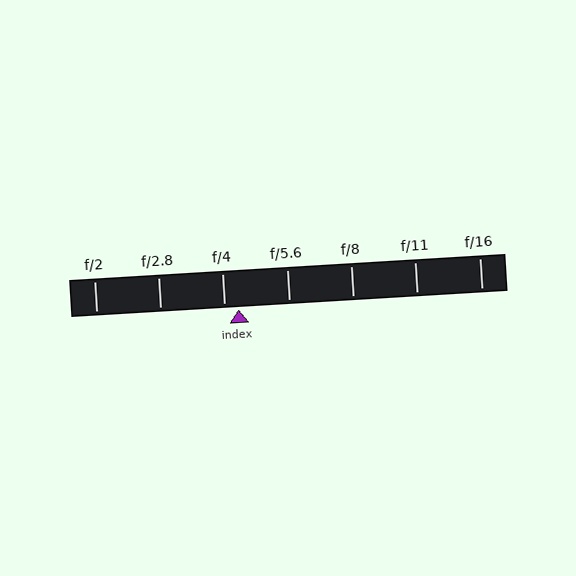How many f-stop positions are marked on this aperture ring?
There are 7 f-stop positions marked.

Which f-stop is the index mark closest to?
The index mark is closest to f/4.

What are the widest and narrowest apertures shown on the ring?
The widest aperture shown is f/2 and the narrowest is f/16.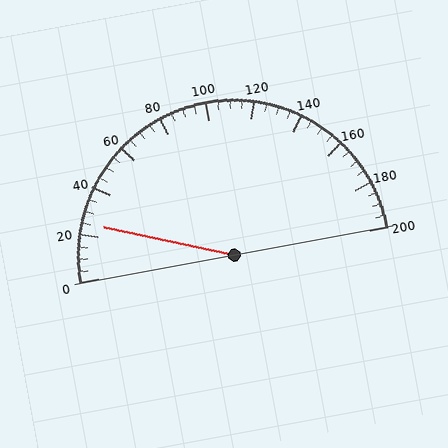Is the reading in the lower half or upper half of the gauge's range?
The reading is in the lower half of the range (0 to 200).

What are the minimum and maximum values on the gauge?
The gauge ranges from 0 to 200.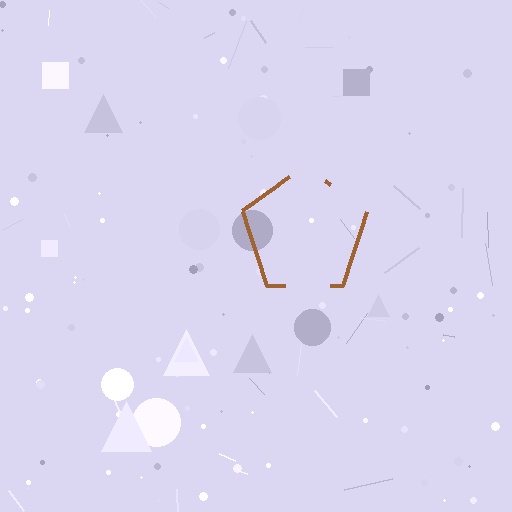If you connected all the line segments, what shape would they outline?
They would outline a pentagon.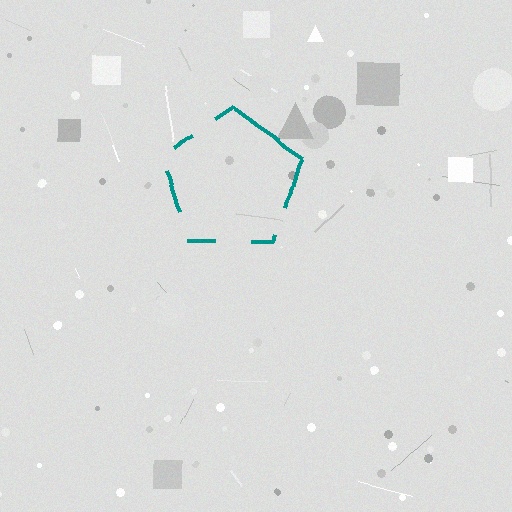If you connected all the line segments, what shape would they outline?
They would outline a pentagon.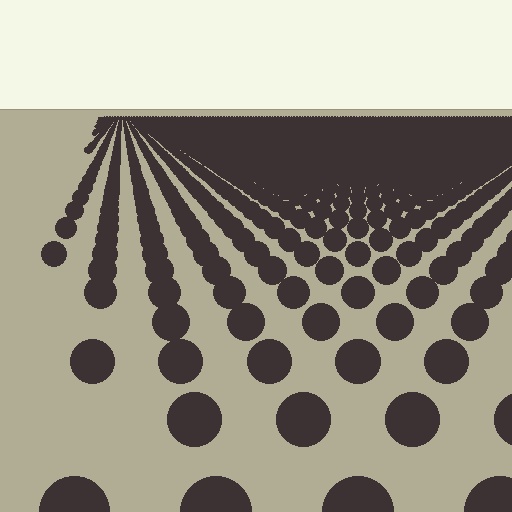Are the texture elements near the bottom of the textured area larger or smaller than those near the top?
Larger. Near the bottom, elements are closer to the viewer and appear at a bigger on-screen size.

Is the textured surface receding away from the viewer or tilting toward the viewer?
The surface is receding away from the viewer. Texture elements get smaller and denser toward the top.